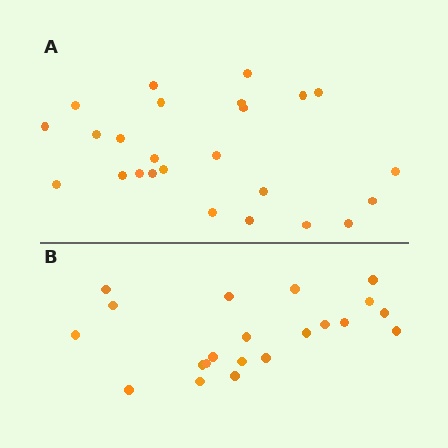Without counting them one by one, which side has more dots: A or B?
Region A (the top region) has more dots.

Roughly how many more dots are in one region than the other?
Region A has about 4 more dots than region B.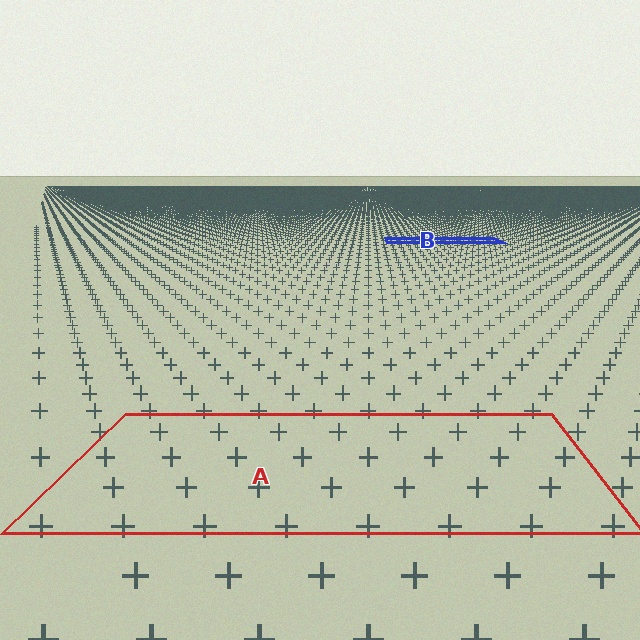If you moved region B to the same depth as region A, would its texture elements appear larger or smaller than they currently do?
They would appear larger. At a closer depth, the same texture elements are projected at a bigger on-screen size.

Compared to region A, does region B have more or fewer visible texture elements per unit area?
Region B has more texture elements per unit area — they are packed more densely because it is farther away.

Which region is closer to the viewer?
Region A is closer. The texture elements there are larger and more spread out.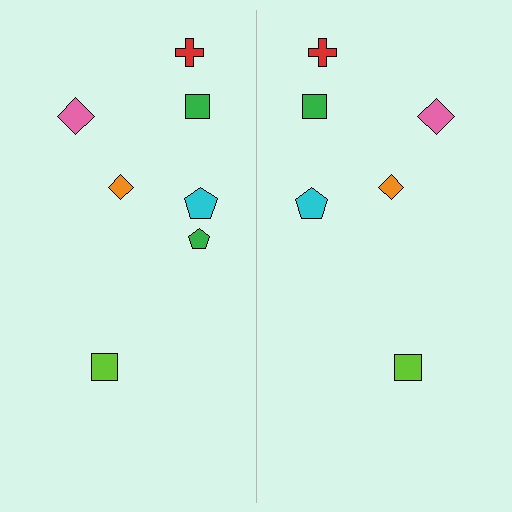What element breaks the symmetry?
A green pentagon is missing from the right side.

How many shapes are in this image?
There are 13 shapes in this image.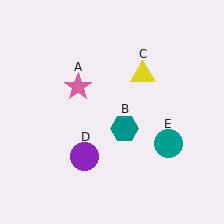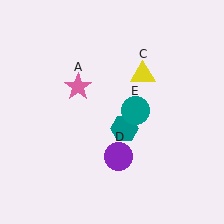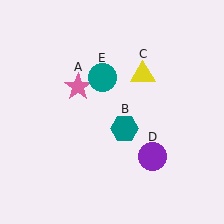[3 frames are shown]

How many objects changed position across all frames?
2 objects changed position: purple circle (object D), teal circle (object E).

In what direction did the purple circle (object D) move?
The purple circle (object D) moved right.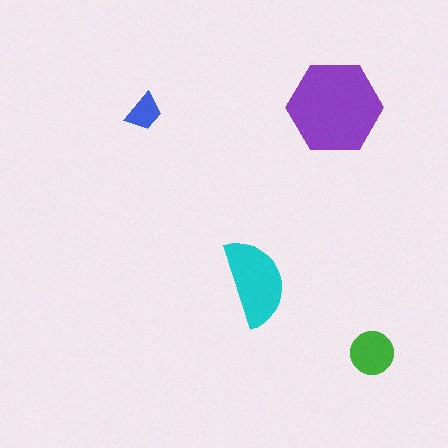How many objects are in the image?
There are 4 objects in the image.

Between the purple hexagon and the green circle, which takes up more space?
The purple hexagon.